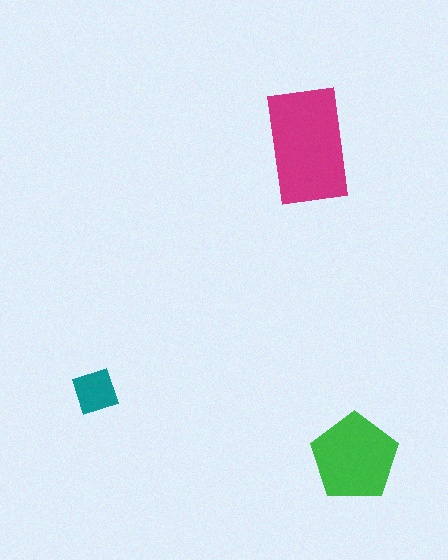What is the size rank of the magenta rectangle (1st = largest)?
1st.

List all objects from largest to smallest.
The magenta rectangle, the green pentagon, the teal square.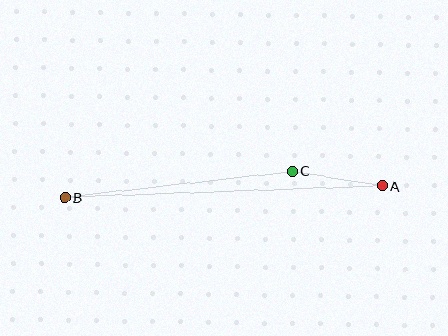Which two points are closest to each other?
Points A and C are closest to each other.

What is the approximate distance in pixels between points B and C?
The distance between B and C is approximately 229 pixels.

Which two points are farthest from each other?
Points A and B are farthest from each other.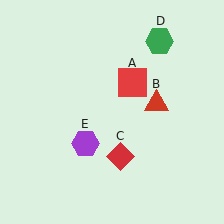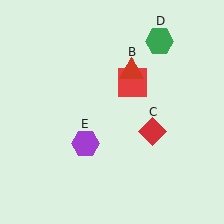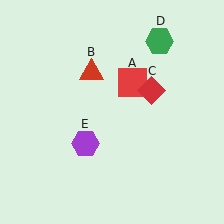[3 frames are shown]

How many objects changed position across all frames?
2 objects changed position: red triangle (object B), red diamond (object C).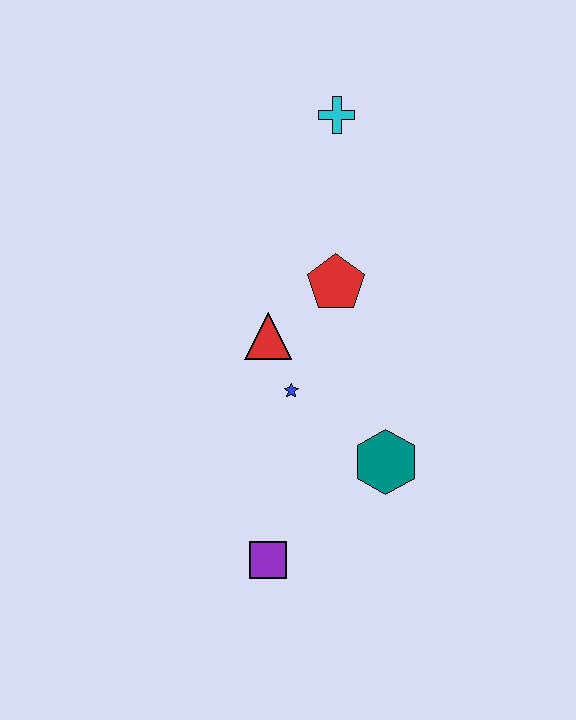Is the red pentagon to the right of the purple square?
Yes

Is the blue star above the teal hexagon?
Yes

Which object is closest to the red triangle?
The blue star is closest to the red triangle.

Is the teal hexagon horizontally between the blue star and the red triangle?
No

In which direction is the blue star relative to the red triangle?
The blue star is below the red triangle.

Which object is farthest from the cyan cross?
The purple square is farthest from the cyan cross.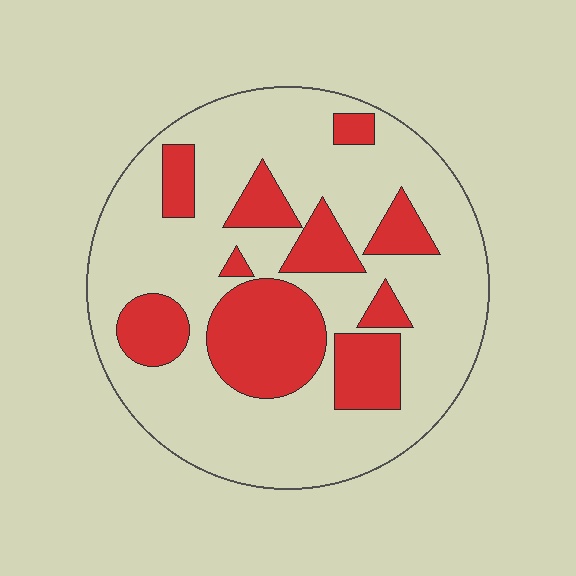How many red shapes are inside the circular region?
10.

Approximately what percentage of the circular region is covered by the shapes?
Approximately 30%.